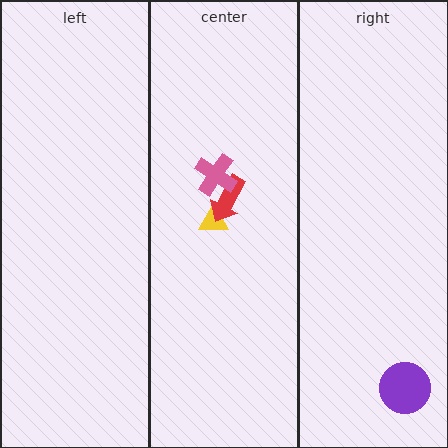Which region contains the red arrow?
The center region.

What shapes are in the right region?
The purple circle.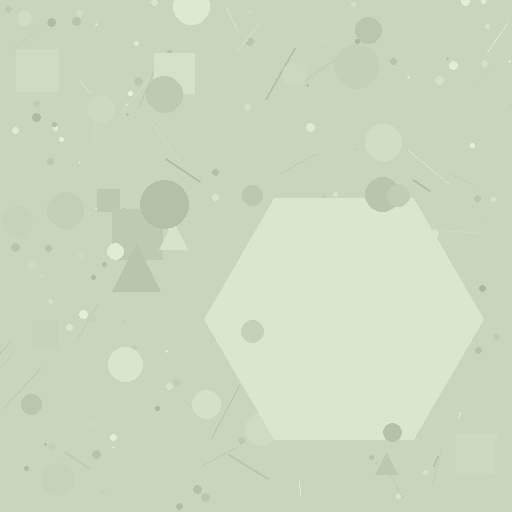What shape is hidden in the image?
A hexagon is hidden in the image.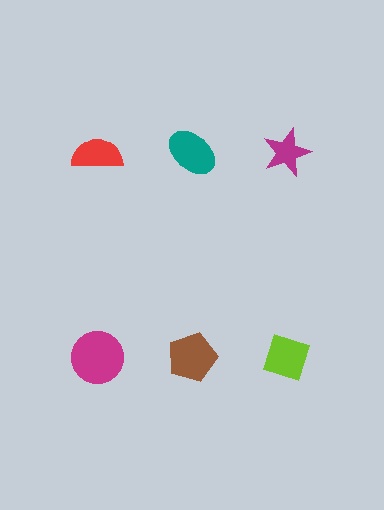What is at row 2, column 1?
A magenta circle.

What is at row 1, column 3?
A magenta star.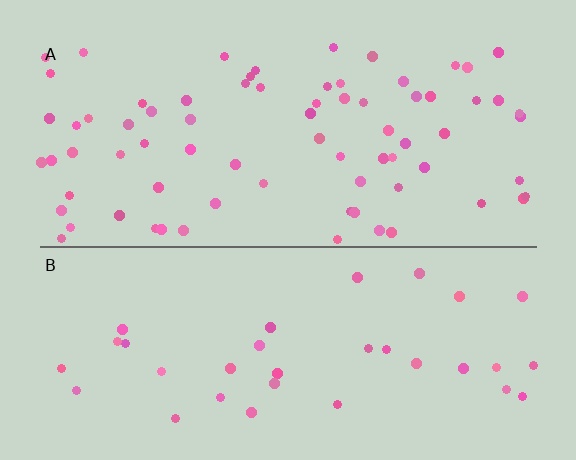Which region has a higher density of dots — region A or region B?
A (the top).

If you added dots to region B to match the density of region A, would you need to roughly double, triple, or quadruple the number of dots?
Approximately double.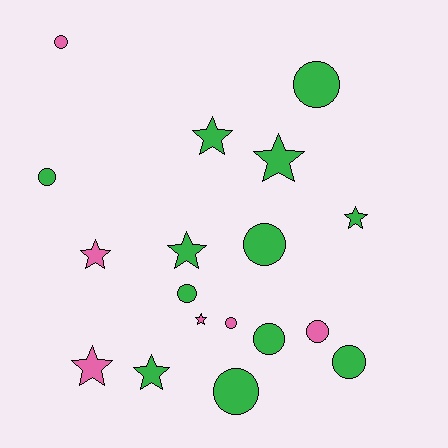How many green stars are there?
There are 5 green stars.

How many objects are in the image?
There are 18 objects.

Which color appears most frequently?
Green, with 12 objects.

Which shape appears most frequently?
Circle, with 10 objects.